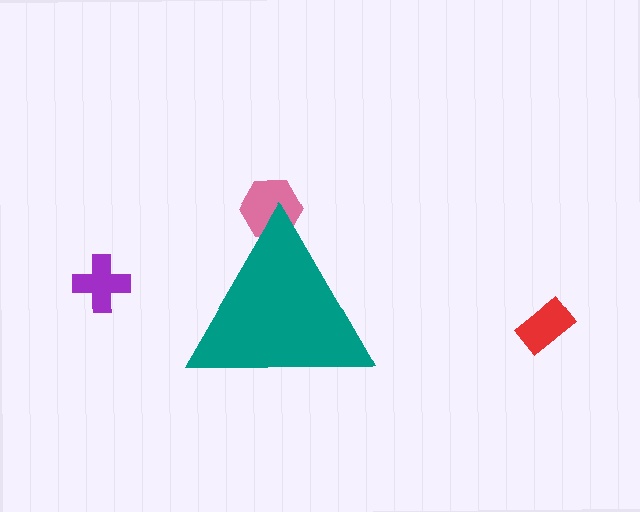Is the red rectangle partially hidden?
No, the red rectangle is fully visible.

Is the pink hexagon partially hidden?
Yes, the pink hexagon is partially hidden behind the teal triangle.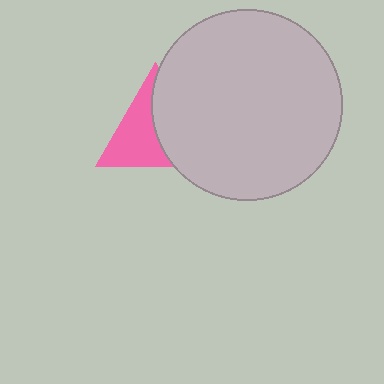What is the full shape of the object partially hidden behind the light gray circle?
The partially hidden object is a pink triangle.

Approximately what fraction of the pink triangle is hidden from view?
Roughly 48% of the pink triangle is hidden behind the light gray circle.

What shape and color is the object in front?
The object in front is a light gray circle.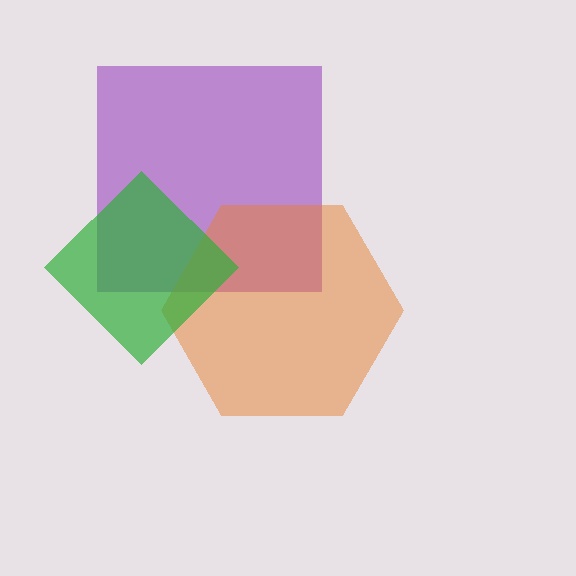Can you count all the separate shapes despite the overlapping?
Yes, there are 3 separate shapes.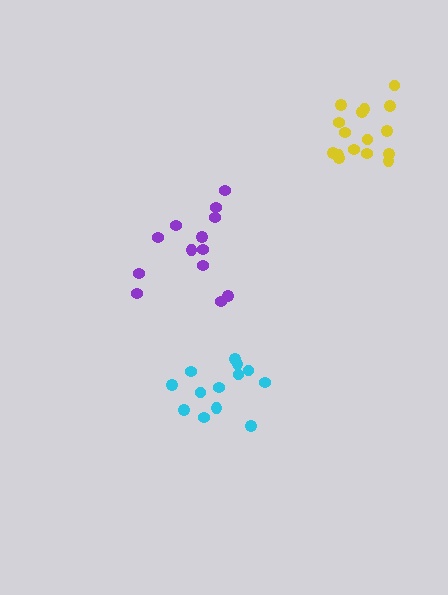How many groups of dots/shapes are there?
There are 3 groups.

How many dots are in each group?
Group 1: 13 dots, Group 2: 16 dots, Group 3: 13 dots (42 total).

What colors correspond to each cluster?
The clusters are colored: purple, yellow, cyan.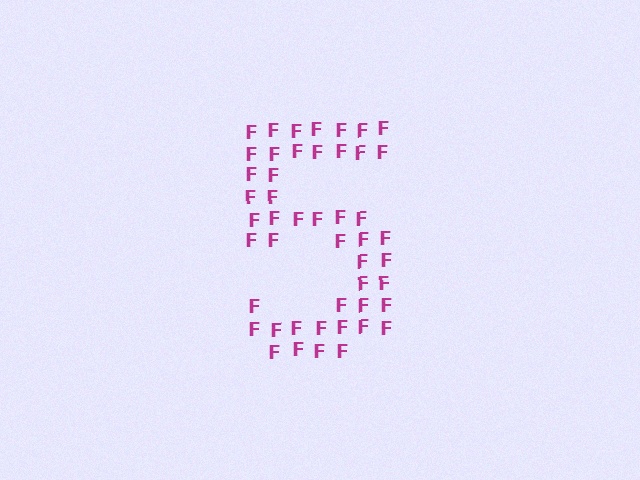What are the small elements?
The small elements are letter F's.